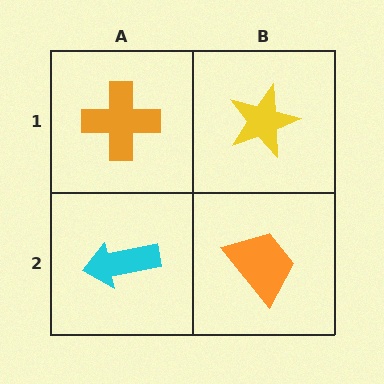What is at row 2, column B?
An orange trapezoid.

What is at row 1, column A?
An orange cross.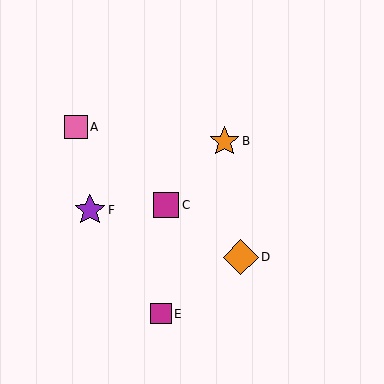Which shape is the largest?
The orange diamond (labeled D) is the largest.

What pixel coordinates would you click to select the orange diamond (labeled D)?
Click at (241, 257) to select the orange diamond D.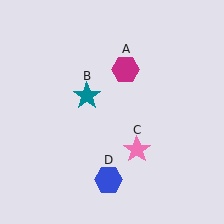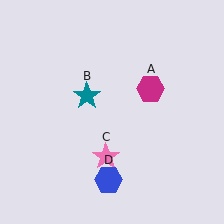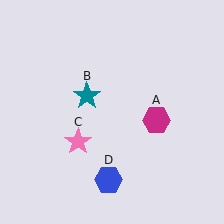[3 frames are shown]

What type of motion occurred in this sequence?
The magenta hexagon (object A), pink star (object C) rotated clockwise around the center of the scene.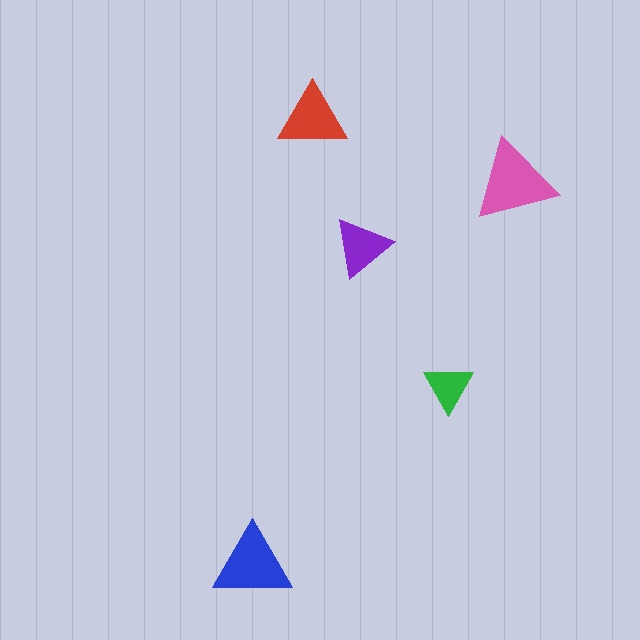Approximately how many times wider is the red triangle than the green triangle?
About 1.5 times wider.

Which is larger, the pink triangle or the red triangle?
The pink one.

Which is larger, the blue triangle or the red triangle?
The blue one.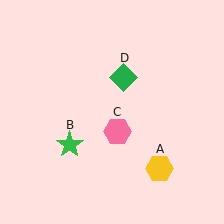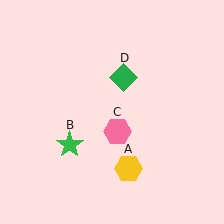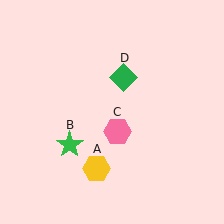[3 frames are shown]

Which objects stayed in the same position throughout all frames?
Green star (object B) and pink hexagon (object C) and green diamond (object D) remained stationary.